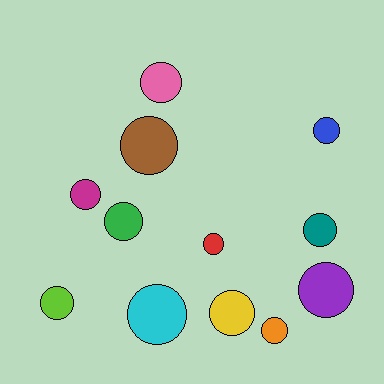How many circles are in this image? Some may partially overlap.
There are 12 circles.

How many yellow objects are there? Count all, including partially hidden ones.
There is 1 yellow object.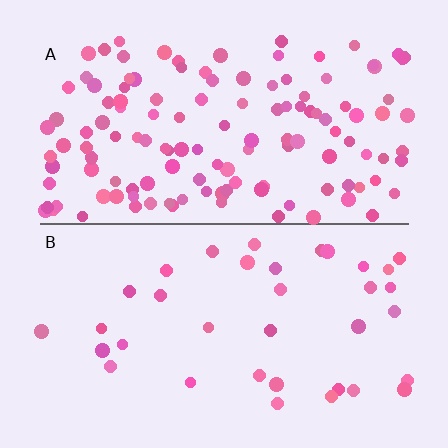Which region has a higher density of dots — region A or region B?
A (the top).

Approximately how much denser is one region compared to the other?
Approximately 3.6× — region A over region B.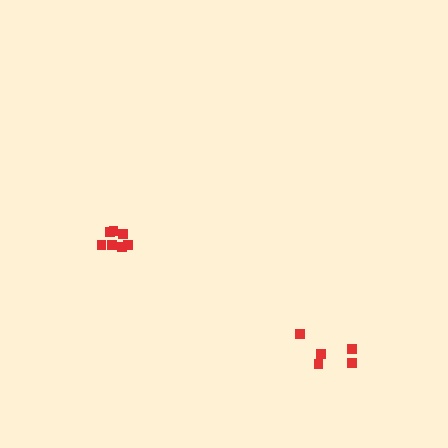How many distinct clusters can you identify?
There are 2 distinct clusters.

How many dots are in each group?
Group 1: 5 dots, Group 2: 7 dots (12 total).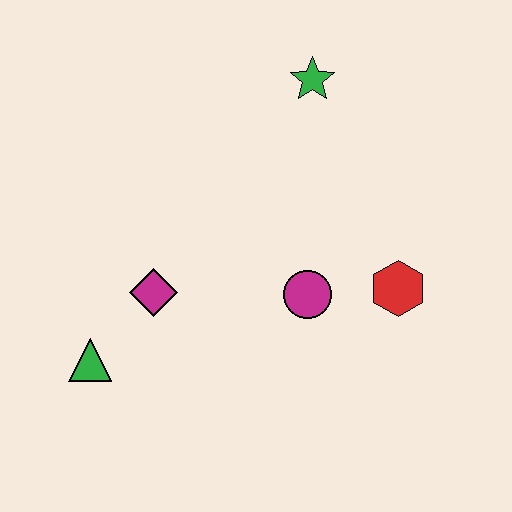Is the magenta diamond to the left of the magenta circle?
Yes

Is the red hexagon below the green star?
Yes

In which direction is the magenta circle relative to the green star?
The magenta circle is below the green star.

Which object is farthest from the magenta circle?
The green triangle is farthest from the magenta circle.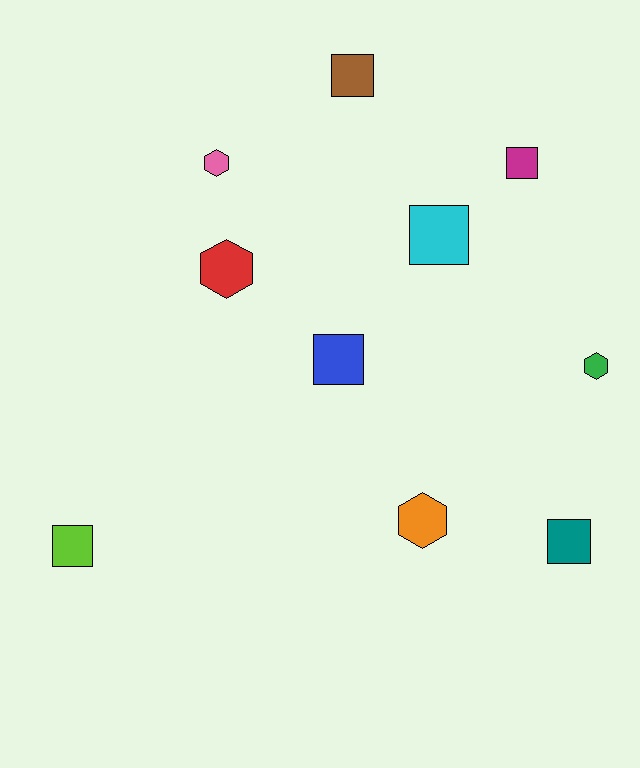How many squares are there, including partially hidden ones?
There are 6 squares.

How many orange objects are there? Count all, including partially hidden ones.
There is 1 orange object.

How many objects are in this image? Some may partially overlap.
There are 10 objects.